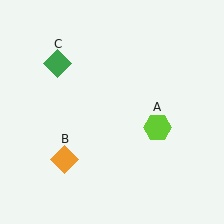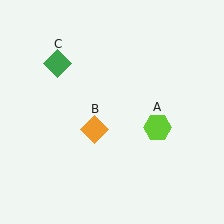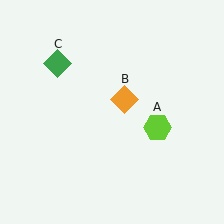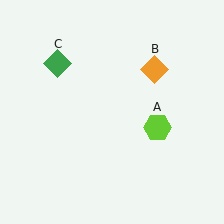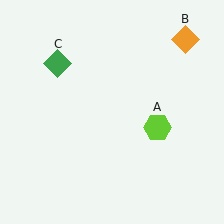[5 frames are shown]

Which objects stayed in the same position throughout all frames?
Lime hexagon (object A) and green diamond (object C) remained stationary.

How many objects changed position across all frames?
1 object changed position: orange diamond (object B).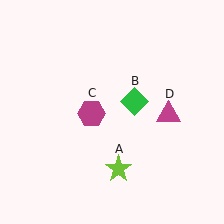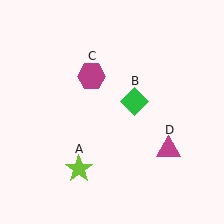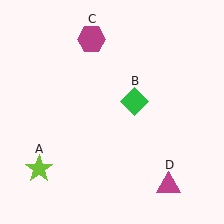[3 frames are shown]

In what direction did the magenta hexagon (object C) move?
The magenta hexagon (object C) moved up.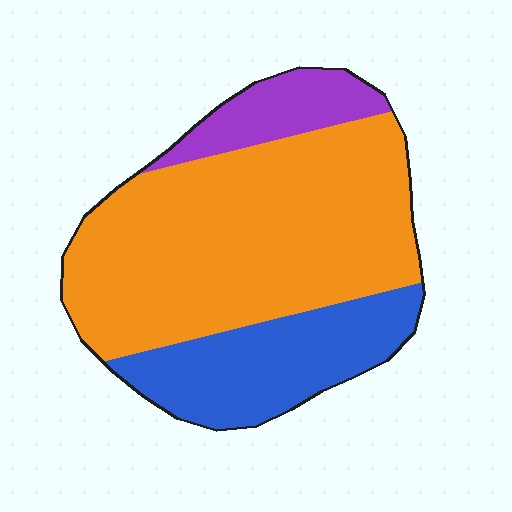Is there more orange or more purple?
Orange.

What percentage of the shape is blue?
Blue covers around 25% of the shape.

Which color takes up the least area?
Purple, at roughly 10%.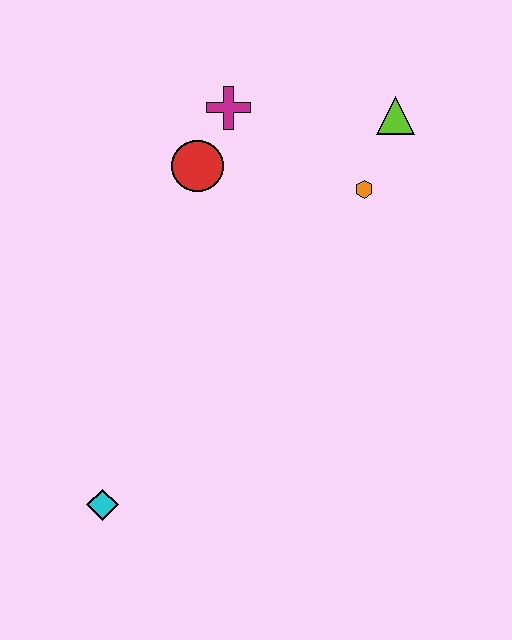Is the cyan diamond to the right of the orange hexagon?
No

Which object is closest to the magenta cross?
The red circle is closest to the magenta cross.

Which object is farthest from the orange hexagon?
The cyan diamond is farthest from the orange hexagon.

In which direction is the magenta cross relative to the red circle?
The magenta cross is above the red circle.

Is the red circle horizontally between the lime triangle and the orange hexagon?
No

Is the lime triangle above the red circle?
Yes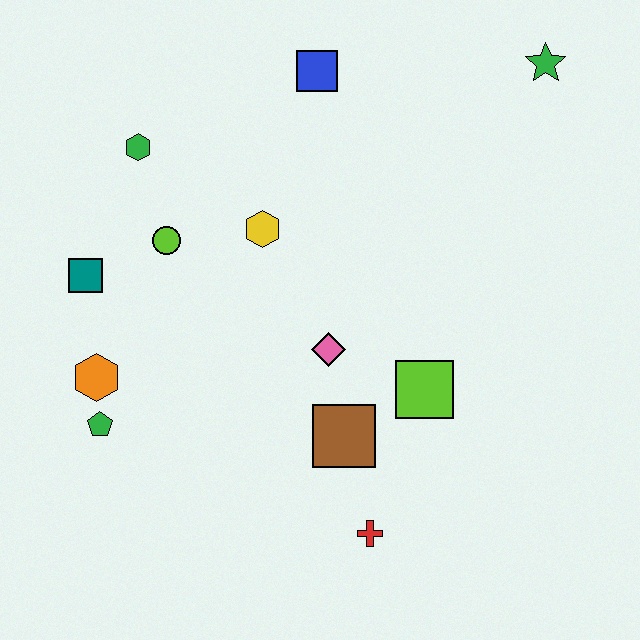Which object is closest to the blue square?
The yellow hexagon is closest to the blue square.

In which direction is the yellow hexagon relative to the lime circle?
The yellow hexagon is to the right of the lime circle.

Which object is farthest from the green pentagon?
The green star is farthest from the green pentagon.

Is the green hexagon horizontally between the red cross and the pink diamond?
No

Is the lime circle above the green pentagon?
Yes